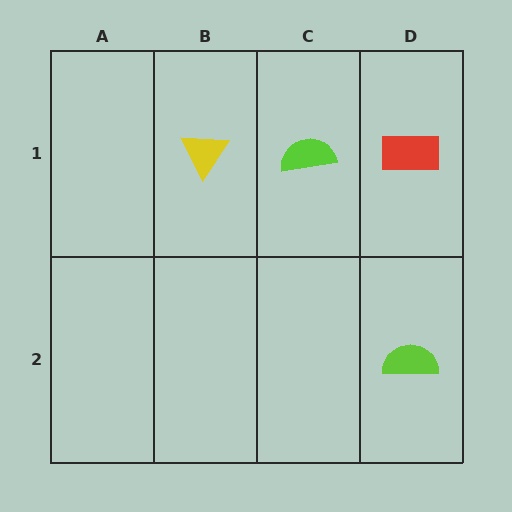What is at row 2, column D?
A lime semicircle.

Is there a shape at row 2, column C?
No, that cell is empty.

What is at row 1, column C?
A lime semicircle.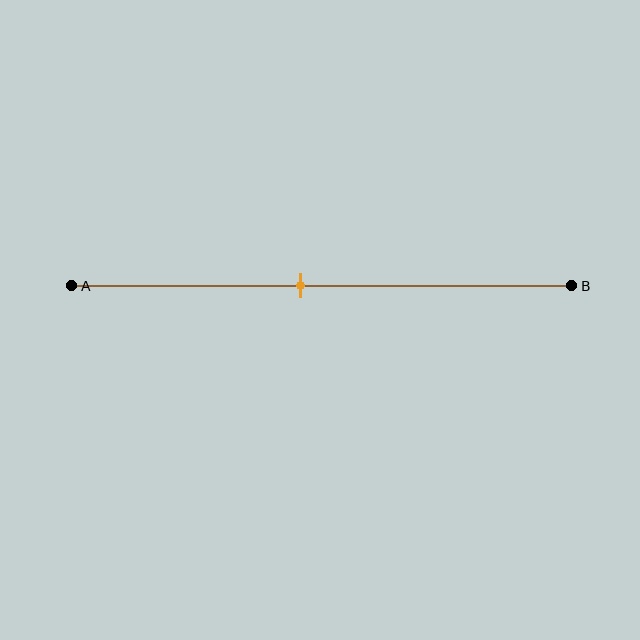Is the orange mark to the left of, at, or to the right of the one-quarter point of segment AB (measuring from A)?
The orange mark is to the right of the one-quarter point of segment AB.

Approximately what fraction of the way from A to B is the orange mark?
The orange mark is approximately 45% of the way from A to B.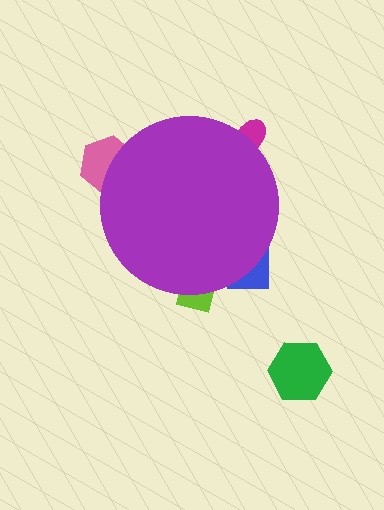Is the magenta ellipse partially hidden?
Yes, the magenta ellipse is partially hidden behind the purple circle.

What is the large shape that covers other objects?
A purple circle.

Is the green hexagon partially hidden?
No, the green hexagon is fully visible.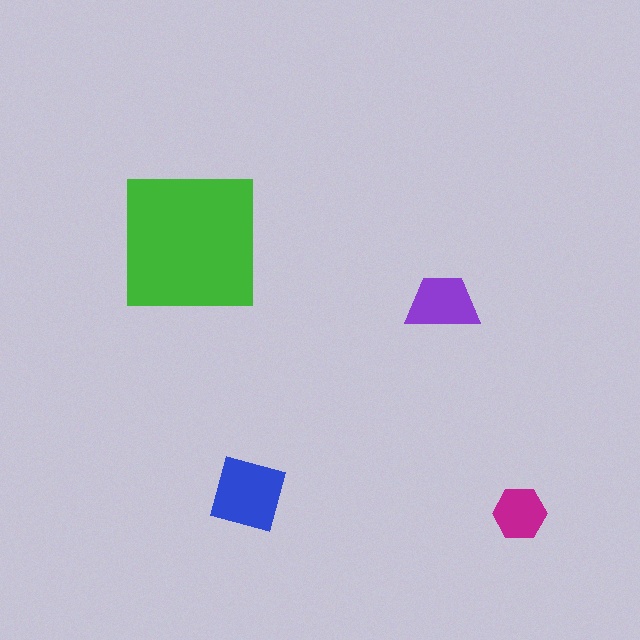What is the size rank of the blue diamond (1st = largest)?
2nd.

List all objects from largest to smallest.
The green square, the blue diamond, the purple trapezoid, the magenta hexagon.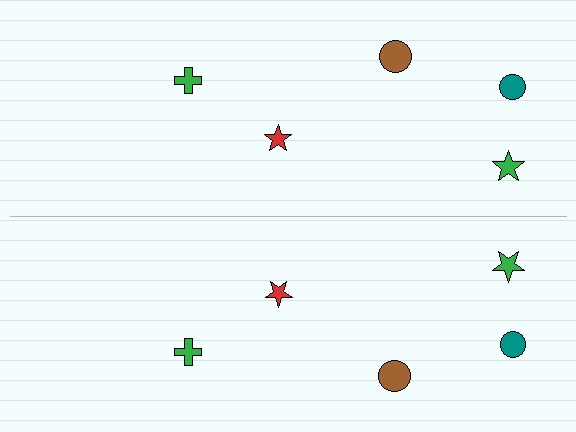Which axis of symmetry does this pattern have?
The pattern has a horizontal axis of symmetry running through the center of the image.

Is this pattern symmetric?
Yes, this pattern has bilateral (reflection) symmetry.